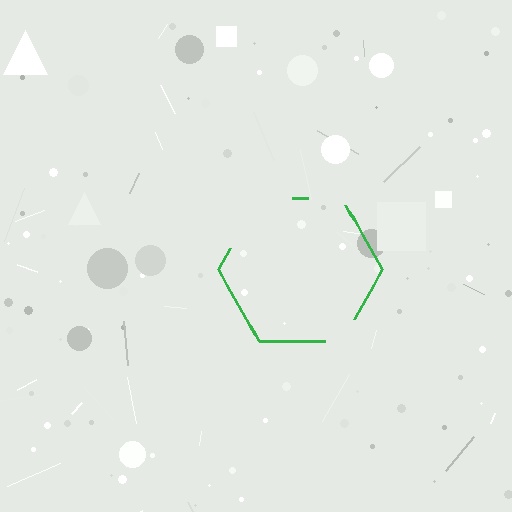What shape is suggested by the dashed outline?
The dashed outline suggests a hexagon.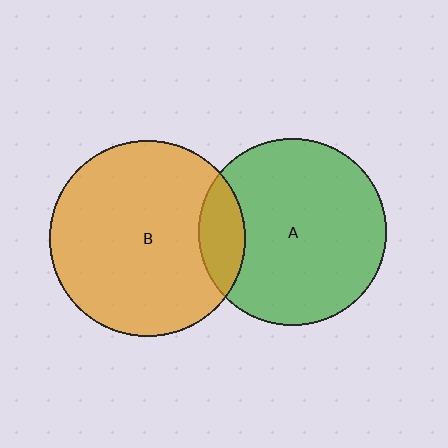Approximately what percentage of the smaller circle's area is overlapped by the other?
Approximately 15%.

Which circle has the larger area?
Circle B (orange).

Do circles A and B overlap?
Yes.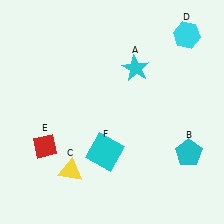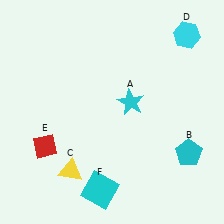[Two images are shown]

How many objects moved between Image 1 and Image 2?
2 objects moved between the two images.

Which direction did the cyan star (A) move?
The cyan star (A) moved down.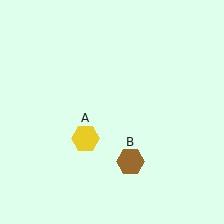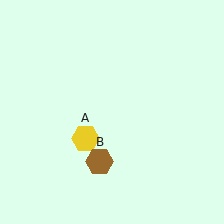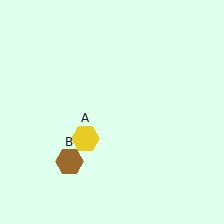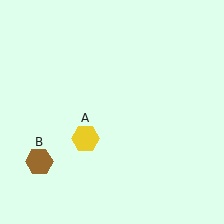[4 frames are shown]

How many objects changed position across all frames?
1 object changed position: brown hexagon (object B).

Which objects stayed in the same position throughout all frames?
Yellow hexagon (object A) remained stationary.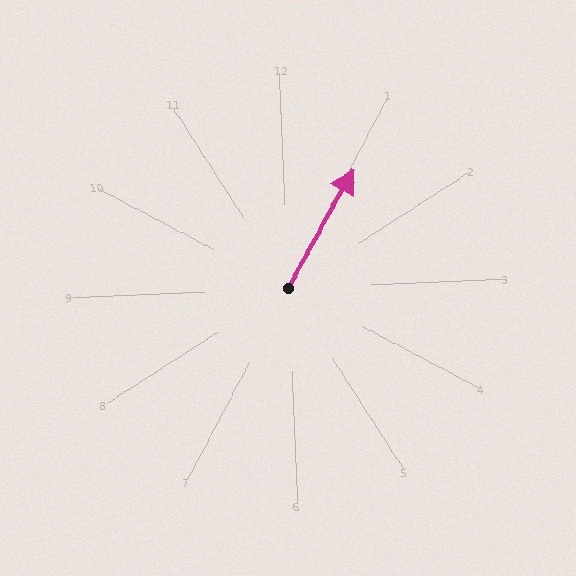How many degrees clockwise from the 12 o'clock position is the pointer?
Approximately 31 degrees.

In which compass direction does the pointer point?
Northeast.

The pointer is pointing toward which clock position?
Roughly 1 o'clock.